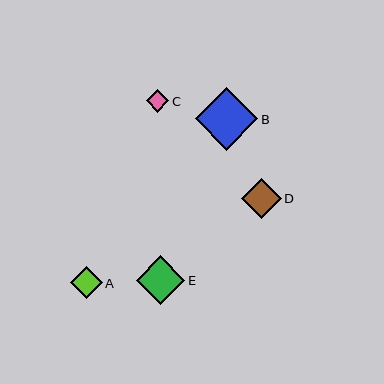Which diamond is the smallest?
Diamond C is the smallest with a size of approximately 23 pixels.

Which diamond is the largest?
Diamond B is the largest with a size of approximately 62 pixels.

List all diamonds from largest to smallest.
From largest to smallest: B, E, D, A, C.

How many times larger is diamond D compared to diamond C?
Diamond D is approximately 1.8 times the size of diamond C.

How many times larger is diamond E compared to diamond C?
Diamond E is approximately 2.2 times the size of diamond C.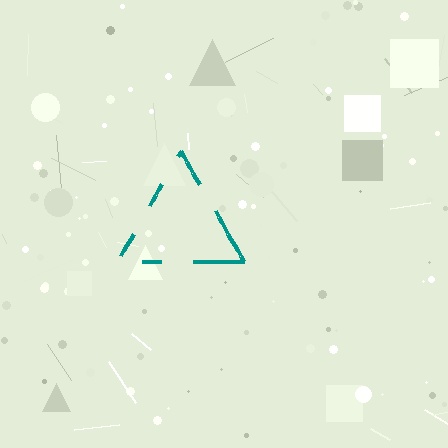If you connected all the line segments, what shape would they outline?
They would outline a triangle.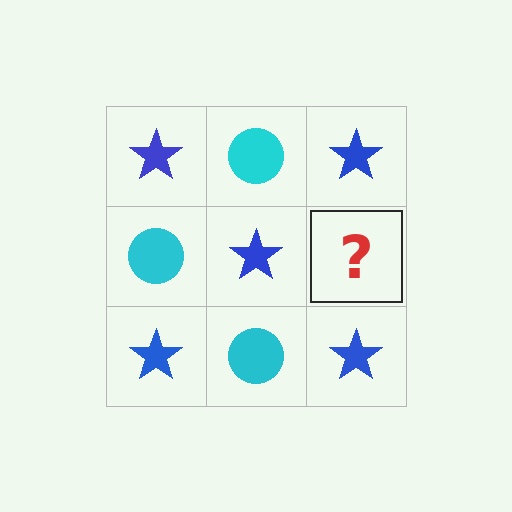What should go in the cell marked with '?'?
The missing cell should contain a cyan circle.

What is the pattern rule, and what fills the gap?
The rule is that it alternates blue star and cyan circle in a checkerboard pattern. The gap should be filled with a cyan circle.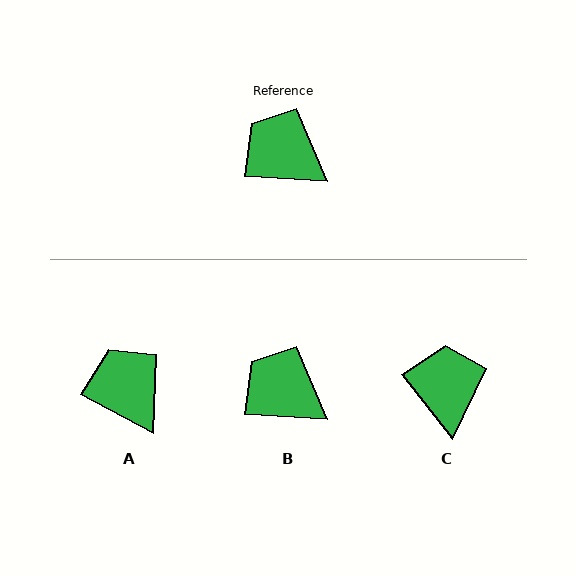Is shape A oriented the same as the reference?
No, it is off by about 25 degrees.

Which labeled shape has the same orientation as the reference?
B.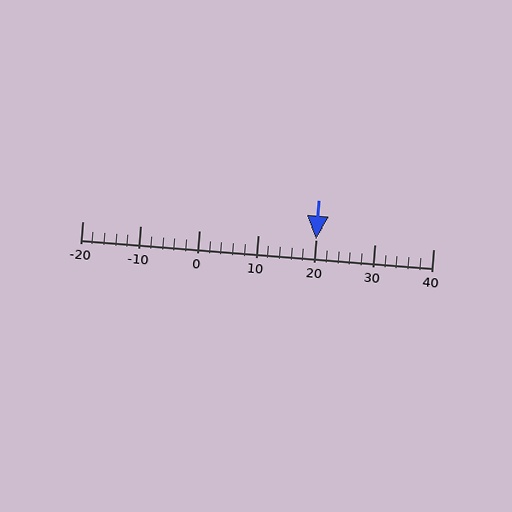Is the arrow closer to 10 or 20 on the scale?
The arrow is closer to 20.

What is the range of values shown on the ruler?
The ruler shows values from -20 to 40.